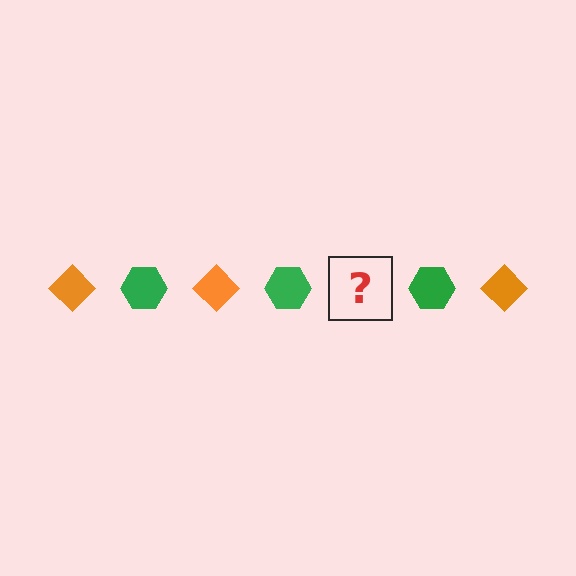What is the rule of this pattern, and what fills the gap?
The rule is that the pattern alternates between orange diamond and green hexagon. The gap should be filled with an orange diamond.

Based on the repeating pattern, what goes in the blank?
The blank should be an orange diamond.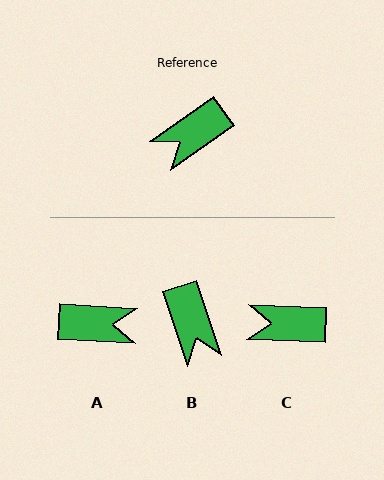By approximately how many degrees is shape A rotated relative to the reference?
Approximately 142 degrees counter-clockwise.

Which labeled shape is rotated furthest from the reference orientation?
A, about 142 degrees away.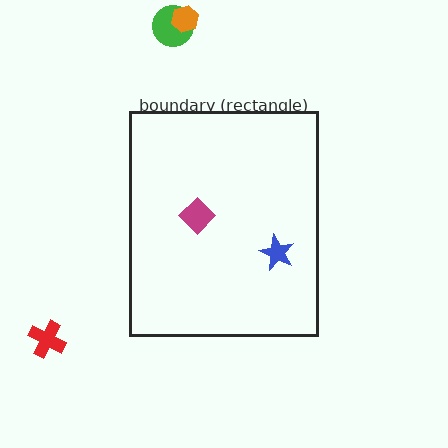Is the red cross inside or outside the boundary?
Outside.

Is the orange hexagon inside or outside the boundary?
Outside.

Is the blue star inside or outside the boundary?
Inside.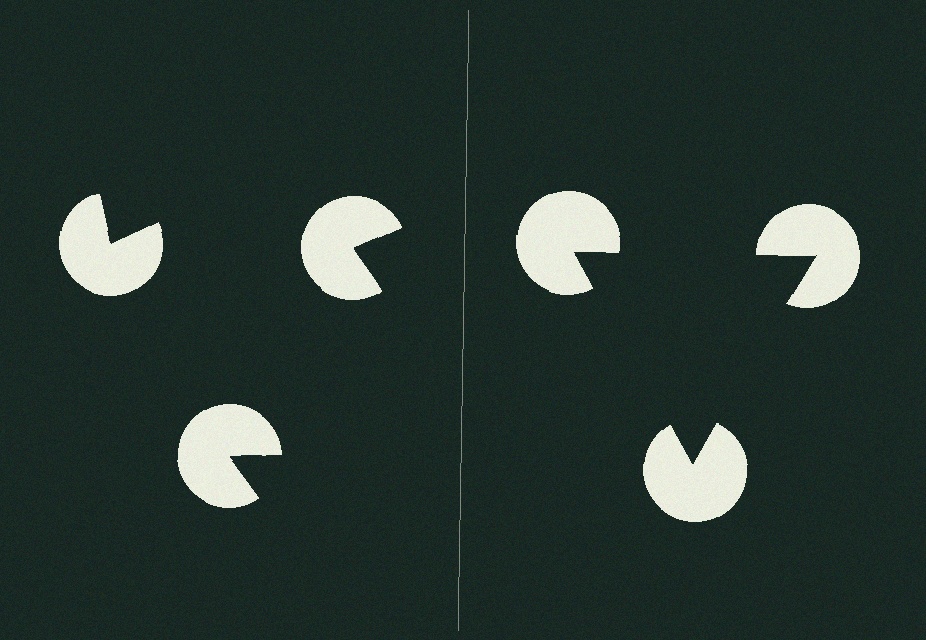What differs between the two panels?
The pac-man discs are positioned identically on both sides; only the wedge orientations differ. On the right they align to a triangle; on the left they are misaligned.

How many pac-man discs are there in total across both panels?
6 — 3 on each side.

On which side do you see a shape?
An illusory triangle appears on the right side. On the left side the wedge cuts are rotated, so no coherent shape forms.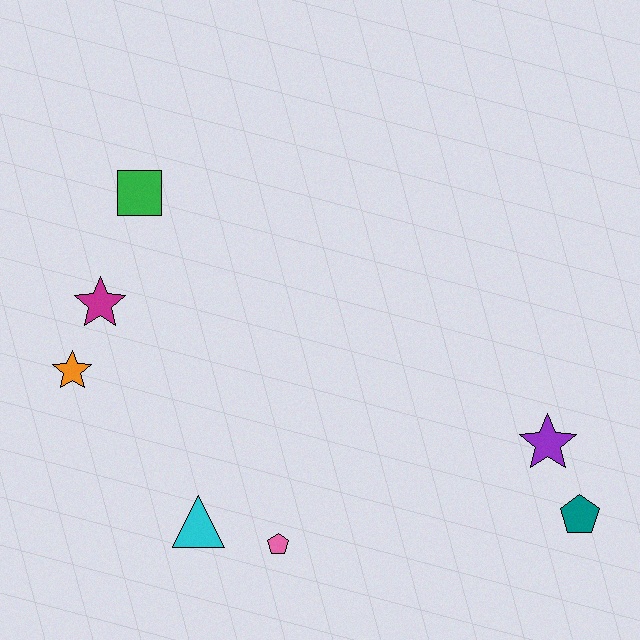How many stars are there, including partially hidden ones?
There are 3 stars.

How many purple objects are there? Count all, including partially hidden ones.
There is 1 purple object.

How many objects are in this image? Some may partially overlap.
There are 7 objects.